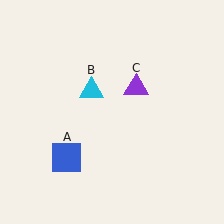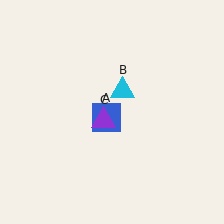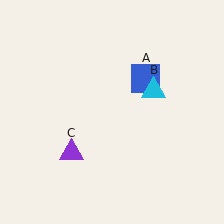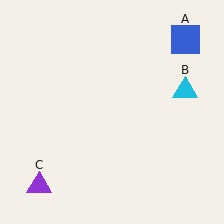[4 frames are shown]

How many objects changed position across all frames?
3 objects changed position: blue square (object A), cyan triangle (object B), purple triangle (object C).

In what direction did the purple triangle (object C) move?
The purple triangle (object C) moved down and to the left.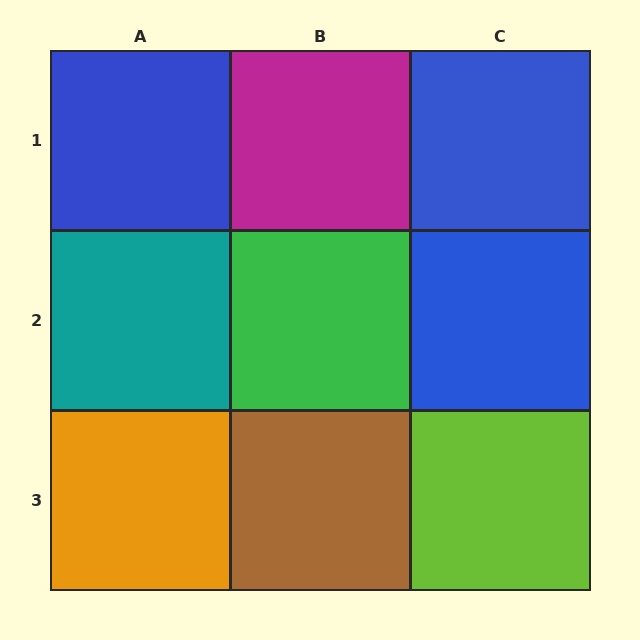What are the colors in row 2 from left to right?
Teal, green, blue.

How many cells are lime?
1 cell is lime.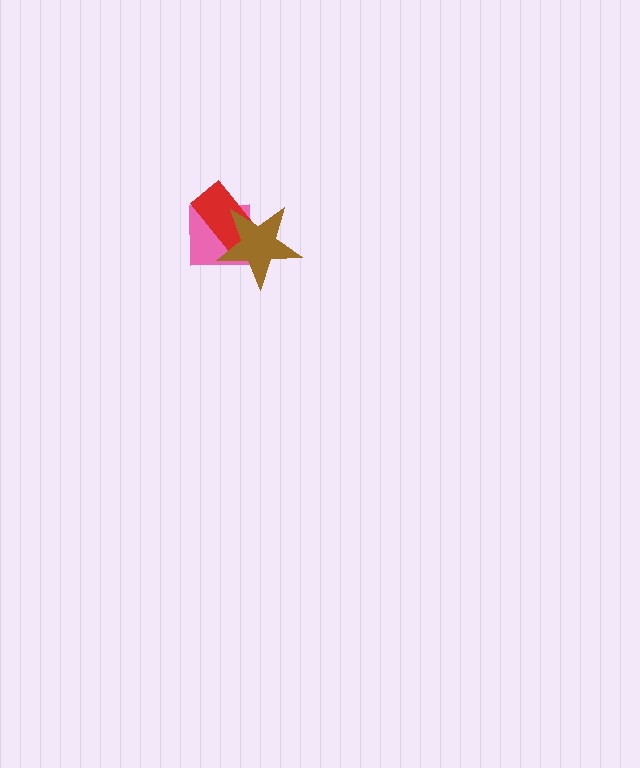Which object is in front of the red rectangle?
The brown star is in front of the red rectangle.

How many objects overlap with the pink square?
2 objects overlap with the pink square.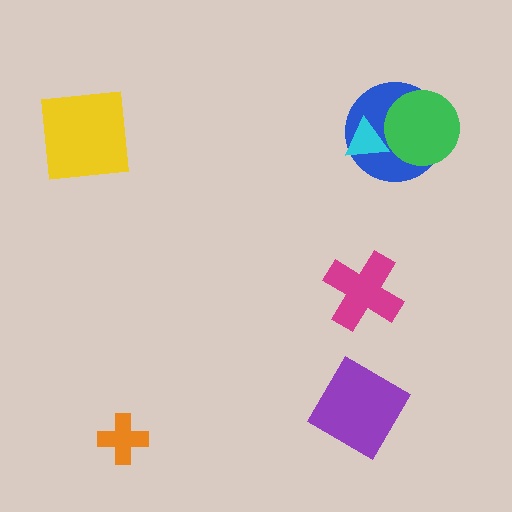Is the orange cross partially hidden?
No, no other shape covers it.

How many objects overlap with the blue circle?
2 objects overlap with the blue circle.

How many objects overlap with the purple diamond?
0 objects overlap with the purple diamond.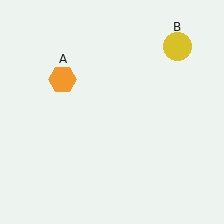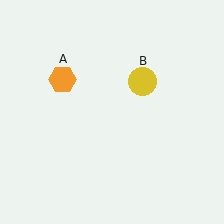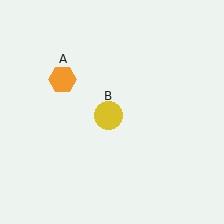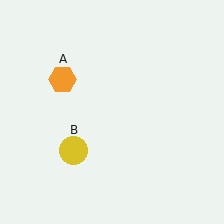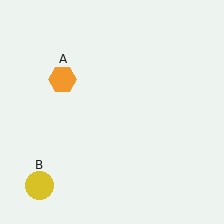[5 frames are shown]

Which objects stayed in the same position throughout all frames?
Orange hexagon (object A) remained stationary.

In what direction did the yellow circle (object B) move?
The yellow circle (object B) moved down and to the left.